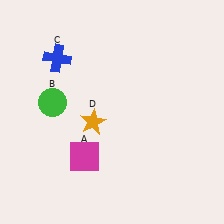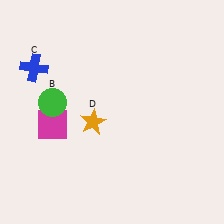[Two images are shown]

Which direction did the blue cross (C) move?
The blue cross (C) moved left.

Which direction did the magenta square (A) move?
The magenta square (A) moved left.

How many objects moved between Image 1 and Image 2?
2 objects moved between the two images.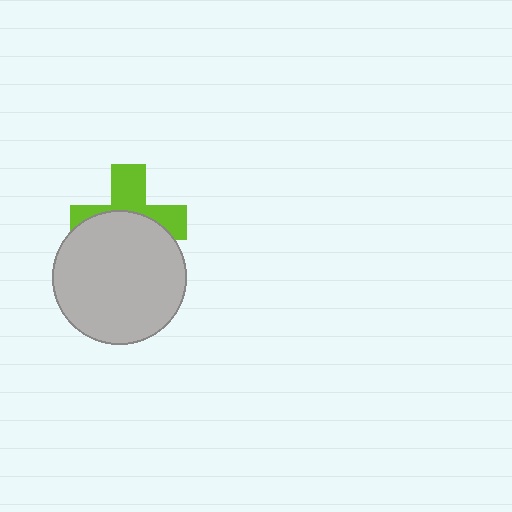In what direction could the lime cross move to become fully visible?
The lime cross could move up. That would shift it out from behind the light gray circle entirely.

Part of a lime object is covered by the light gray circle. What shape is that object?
It is a cross.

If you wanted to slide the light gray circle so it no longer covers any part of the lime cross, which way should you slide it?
Slide it down — that is the most direct way to separate the two shapes.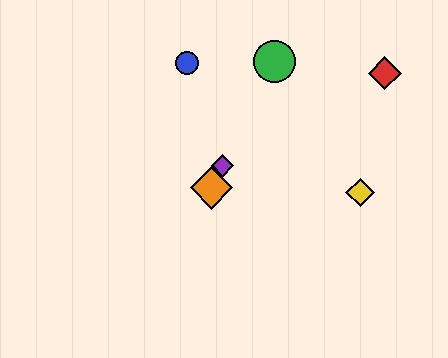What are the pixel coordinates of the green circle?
The green circle is at (275, 61).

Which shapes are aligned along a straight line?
The green circle, the purple diamond, the orange diamond are aligned along a straight line.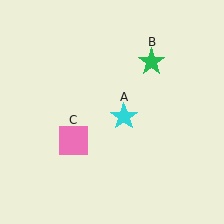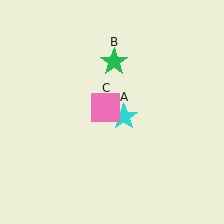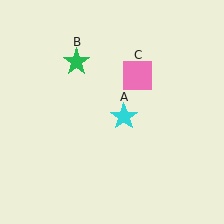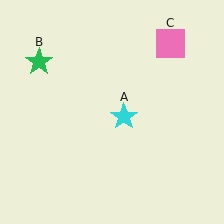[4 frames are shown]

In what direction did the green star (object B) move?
The green star (object B) moved left.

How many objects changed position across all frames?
2 objects changed position: green star (object B), pink square (object C).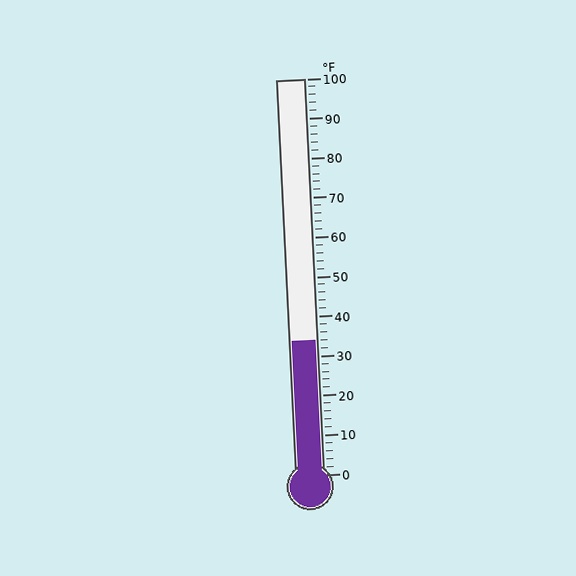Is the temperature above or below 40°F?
The temperature is below 40°F.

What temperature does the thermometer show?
The thermometer shows approximately 34°F.